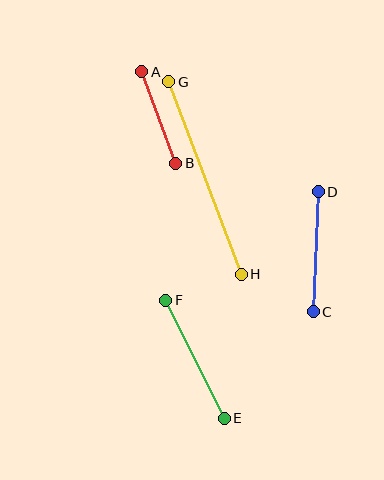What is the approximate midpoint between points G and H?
The midpoint is at approximately (205, 178) pixels.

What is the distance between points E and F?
The distance is approximately 132 pixels.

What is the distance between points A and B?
The distance is approximately 98 pixels.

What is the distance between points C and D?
The distance is approximately 120 pixels.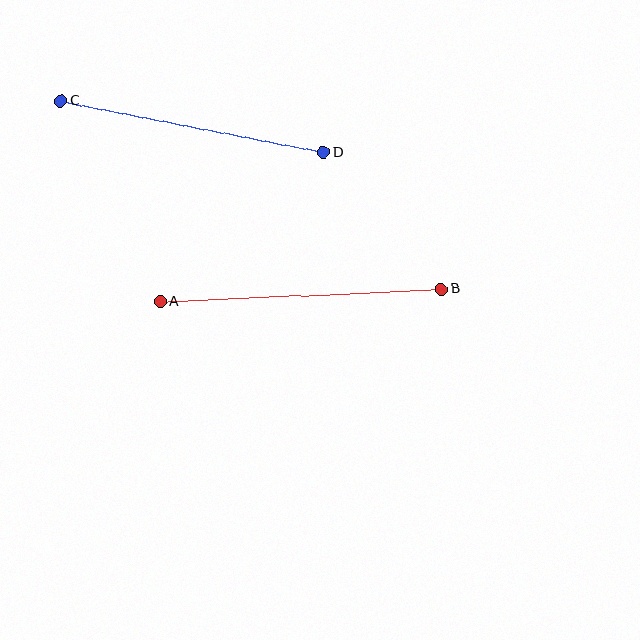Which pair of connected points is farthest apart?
Points A and B are farthest apart.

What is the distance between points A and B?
The distance is approximately 281 pixels.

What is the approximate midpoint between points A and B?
The midpoint is at approximately (301, 295) pixels.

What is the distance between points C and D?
The distance is approximately 268 pixels.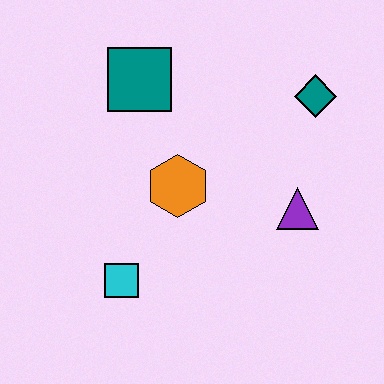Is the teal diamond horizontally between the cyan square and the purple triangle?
No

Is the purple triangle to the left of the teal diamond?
Yes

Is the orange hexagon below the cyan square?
No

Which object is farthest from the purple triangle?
The teal square is farthest from the purple triangle.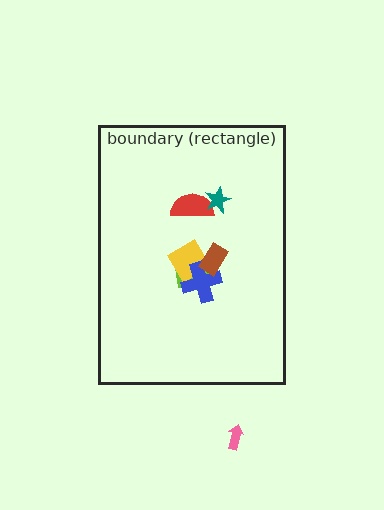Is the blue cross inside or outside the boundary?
Inside.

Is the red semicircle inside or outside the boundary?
Inside.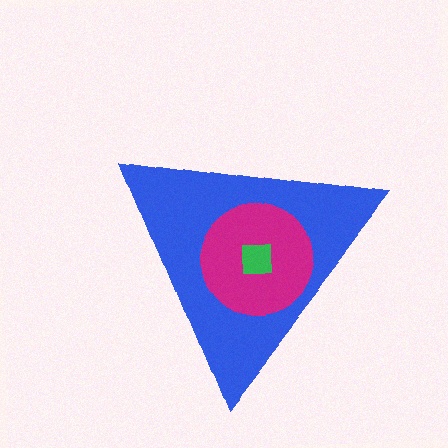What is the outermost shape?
The blue triangle.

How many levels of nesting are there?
3.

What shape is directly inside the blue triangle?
The magenta circle.